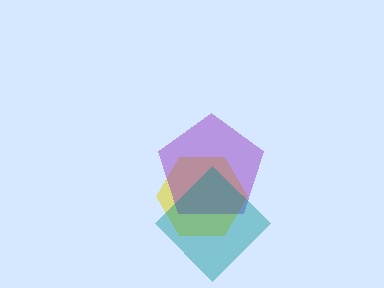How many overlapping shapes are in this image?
There are 3 overlapping shapes in the image.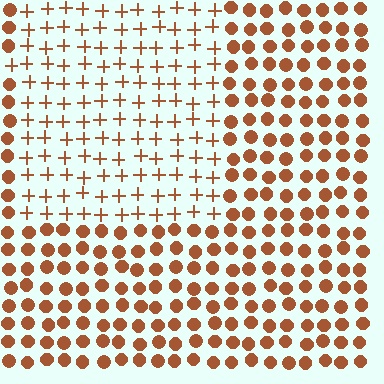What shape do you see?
I see a rectangle.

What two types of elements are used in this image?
The image uses plus signs inside the rectangle region and circles outside it.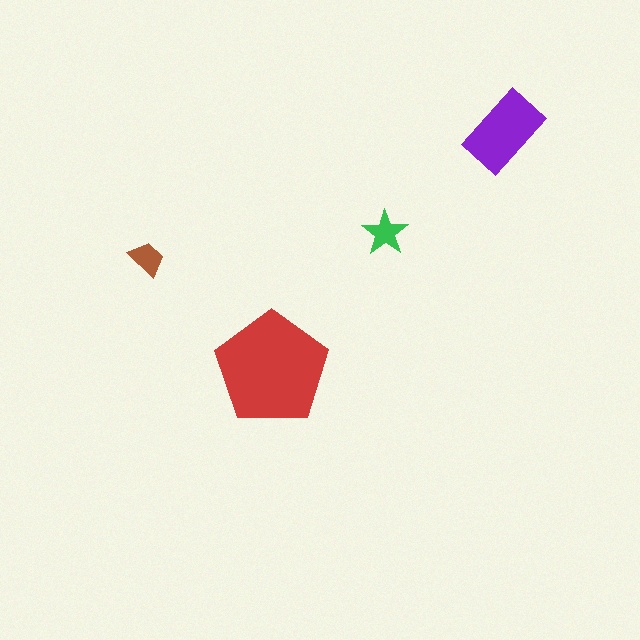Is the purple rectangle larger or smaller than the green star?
Larger.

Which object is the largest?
The red pentagon.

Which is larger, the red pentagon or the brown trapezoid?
The red pentagon.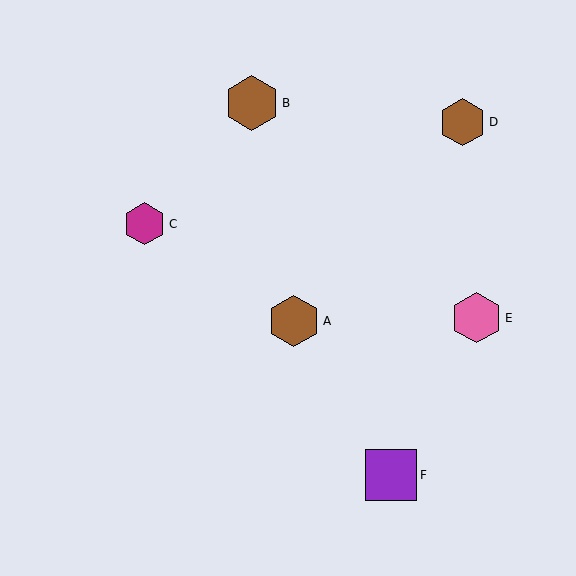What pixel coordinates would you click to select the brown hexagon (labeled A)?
Click at (294, 321) to select the brown hexagon A.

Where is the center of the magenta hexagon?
The center of the magenta hexagon is at (145, 224).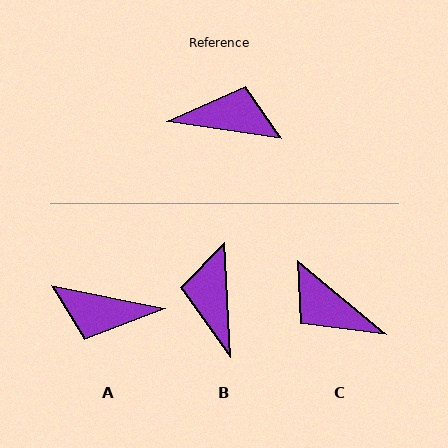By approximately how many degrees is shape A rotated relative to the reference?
Approximately 177 degrees counter-clockwise.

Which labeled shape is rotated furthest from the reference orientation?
A, about 177 degrees away.